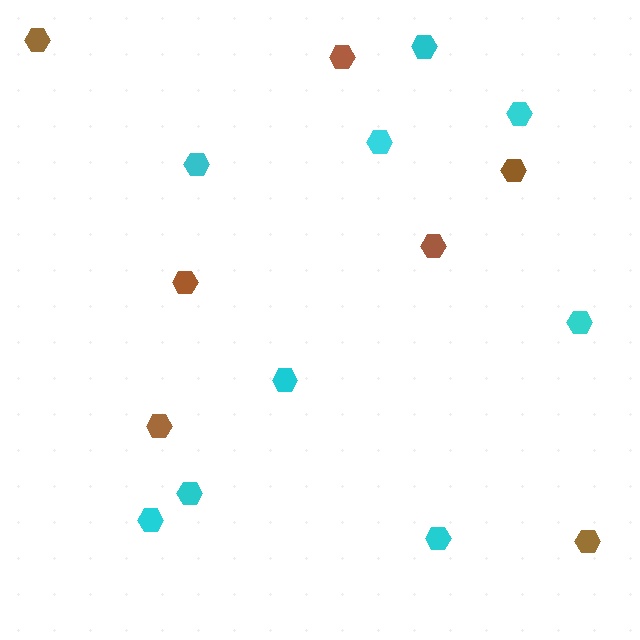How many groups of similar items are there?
There are 2 groups: one group of brown hexagons (7) and one group of cyan hexagons (9).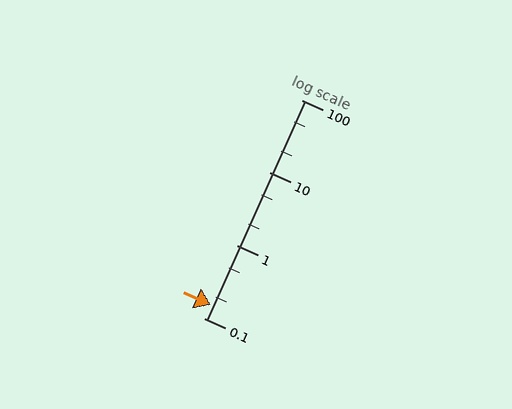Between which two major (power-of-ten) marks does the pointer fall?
The pointer is between 0.1 and 1.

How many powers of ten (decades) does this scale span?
The scale spans 3 decades, from 0.1 to 100.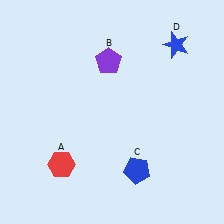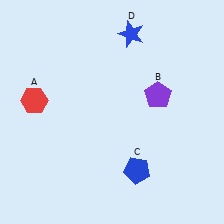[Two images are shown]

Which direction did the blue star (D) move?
The blue star (D) moved left.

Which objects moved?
The objects that moved are: the red hexagon (A), the purple pentagon (B), the blue star (D).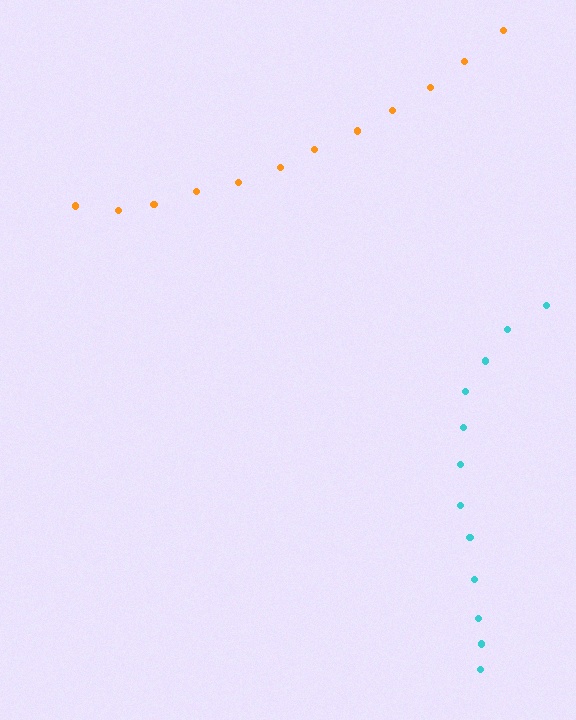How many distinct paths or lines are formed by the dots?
There are 2 distinct paths.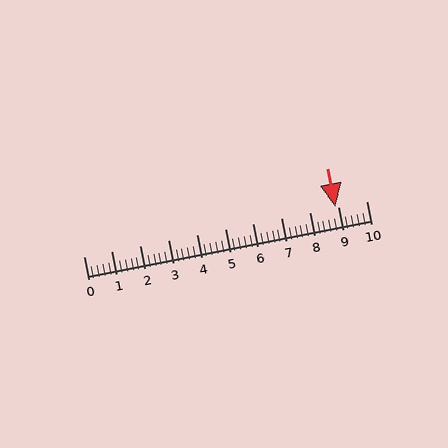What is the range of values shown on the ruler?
The ruler shows values from 0 to 10.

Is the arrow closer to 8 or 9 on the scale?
The arrow is closer to 9.